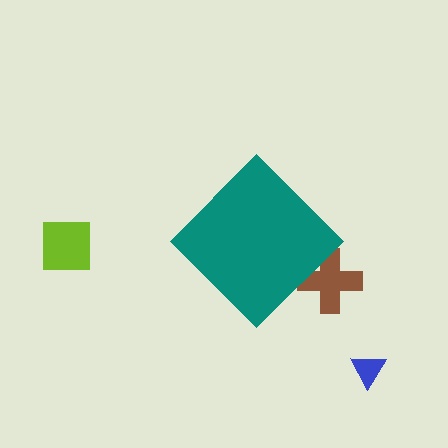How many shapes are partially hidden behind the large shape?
1 shape is partially hidden.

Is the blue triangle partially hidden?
No, the blue triangle is fully visible.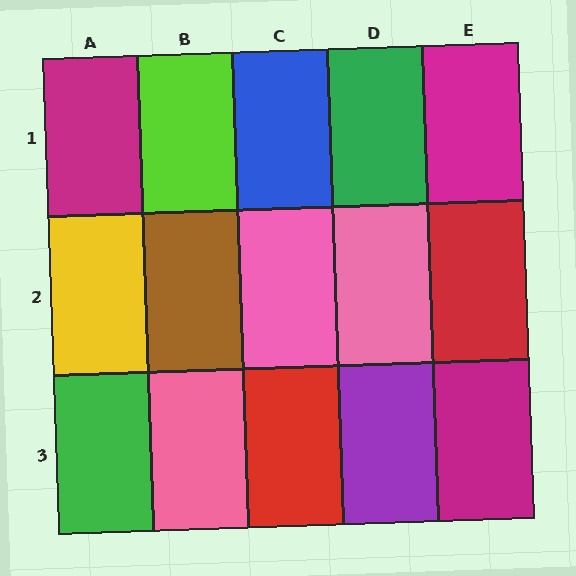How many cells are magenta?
3 cells are magenta.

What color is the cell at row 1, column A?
Magenta.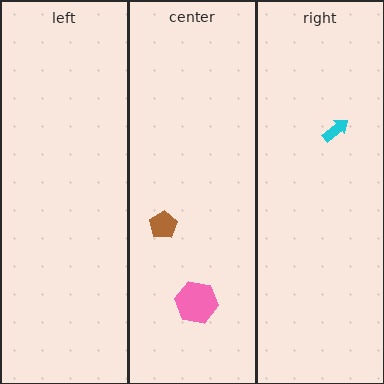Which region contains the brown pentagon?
The center region.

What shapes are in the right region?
The cyan arrow.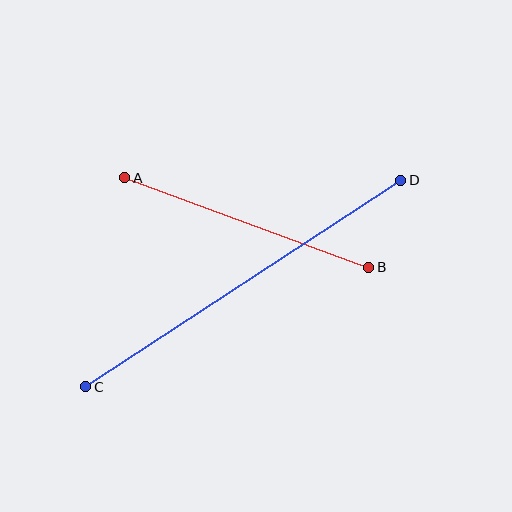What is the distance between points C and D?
The distance is approximately 377 pixels.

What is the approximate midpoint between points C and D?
The midpoint is at approximately (243, 284) pixels.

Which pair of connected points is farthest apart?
Points C and D are farthest apart.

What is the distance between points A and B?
The distance is approximately 260 pixels.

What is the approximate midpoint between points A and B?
The midpoint is at approximately (247, 223) pixels.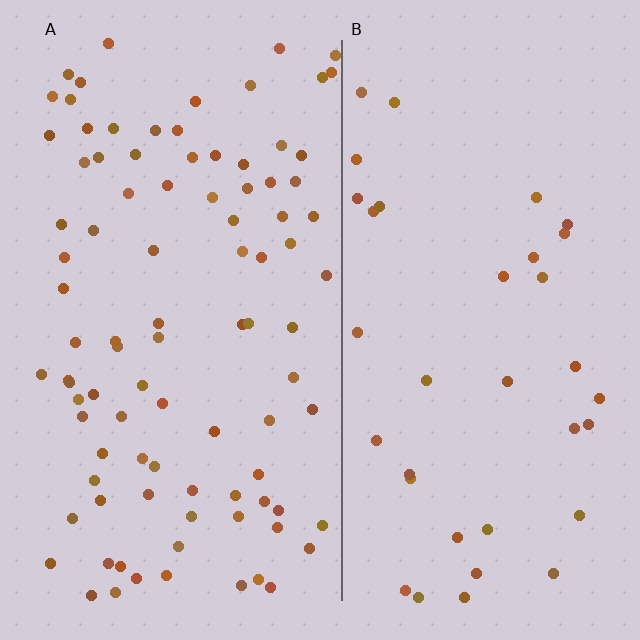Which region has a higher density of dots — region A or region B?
A (the left).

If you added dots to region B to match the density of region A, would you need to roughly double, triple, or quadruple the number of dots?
Approximately triple.